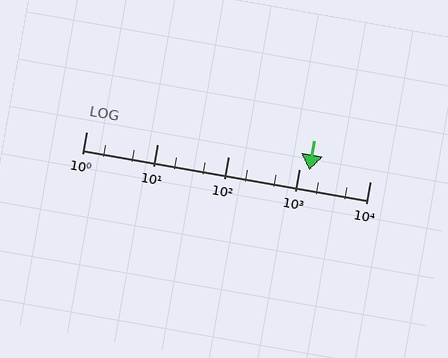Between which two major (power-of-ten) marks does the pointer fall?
The pointer is between 1000 and 10000.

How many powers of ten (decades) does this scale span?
The scale spans 4 decades, from 1 to 10000.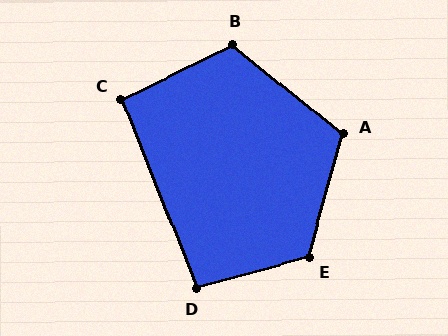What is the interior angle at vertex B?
Approximately 115 degrees (obtuse).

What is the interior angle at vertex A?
Approximately 114 degrees (obtuse).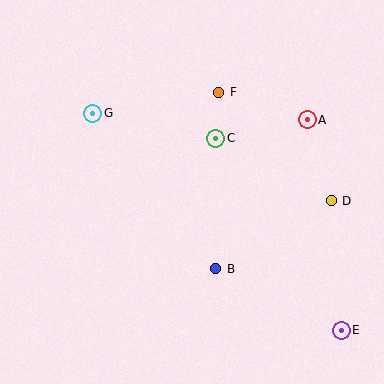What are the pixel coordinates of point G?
Point G is at (93, 113).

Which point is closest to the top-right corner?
Point A is closest to the top-right corner.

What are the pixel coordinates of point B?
Point B is at (216, 269).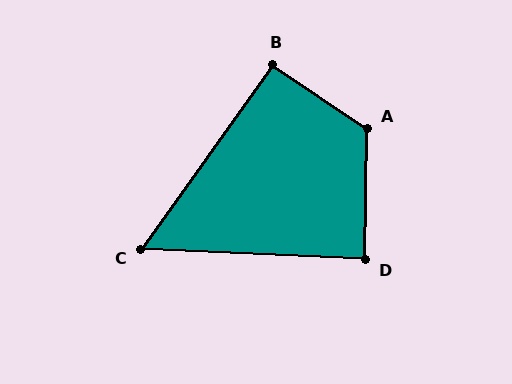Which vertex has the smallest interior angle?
C, at approximately 57 degrees.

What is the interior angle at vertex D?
Approximately 88 degrees (approximately right).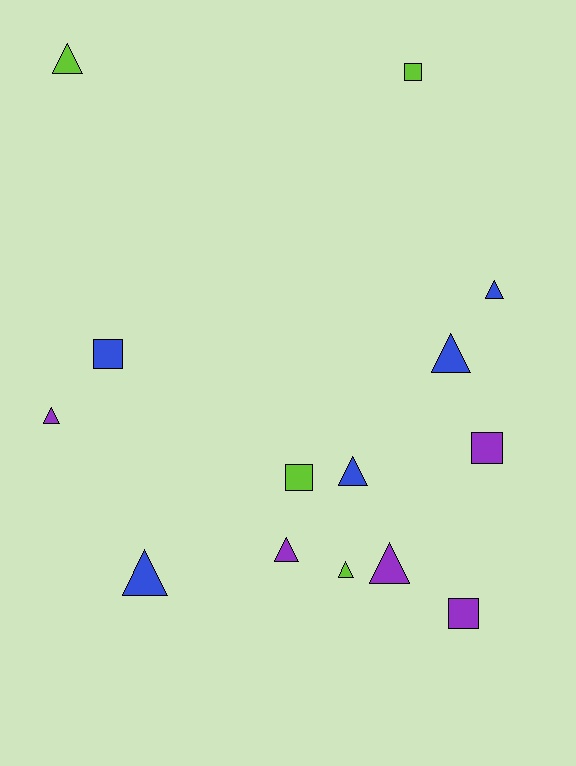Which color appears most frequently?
Blue, with 5 objects.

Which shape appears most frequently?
Triangle, with 9 objects.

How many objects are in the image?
There are 14 objects.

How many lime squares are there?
There are 2 lime squares.